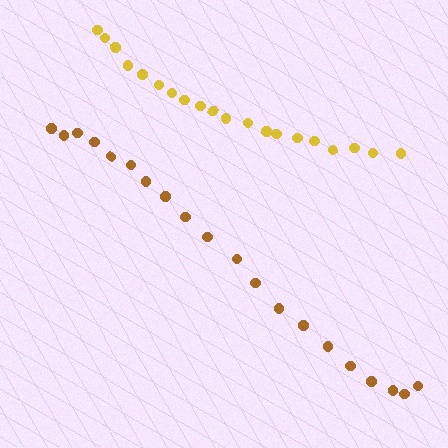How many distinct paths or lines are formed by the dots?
There are 2 distinct paths.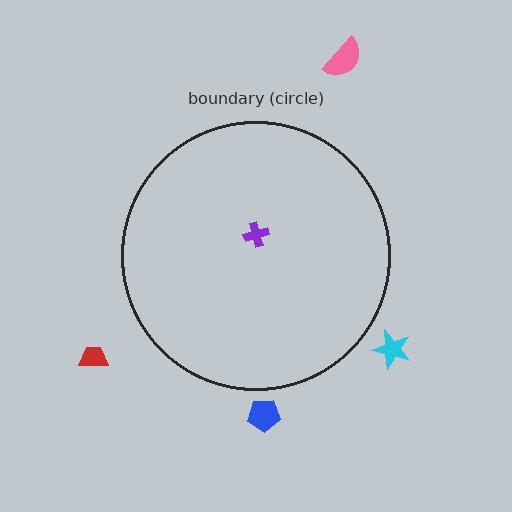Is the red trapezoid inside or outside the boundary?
Outside.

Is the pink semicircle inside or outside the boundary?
Outside.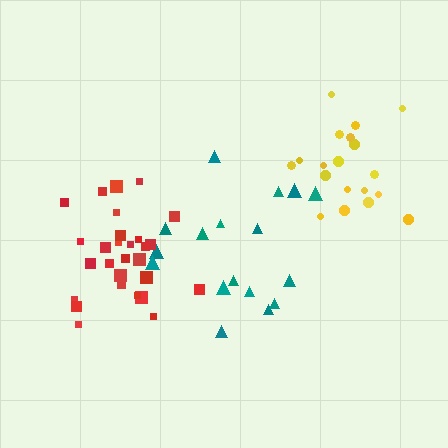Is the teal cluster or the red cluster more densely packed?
Red.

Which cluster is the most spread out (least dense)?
Teal.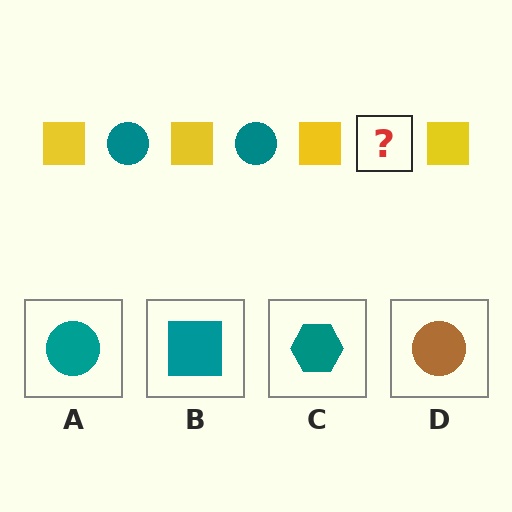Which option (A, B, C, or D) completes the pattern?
A.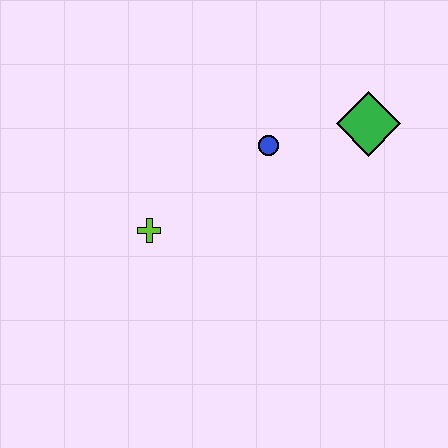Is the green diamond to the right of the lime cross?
Yes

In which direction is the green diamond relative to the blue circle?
The green diamond is to the right of the blue circle.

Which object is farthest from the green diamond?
The lime cross is farthest from the green diamond.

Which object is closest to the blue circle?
The green diamond is closest to the blue circle.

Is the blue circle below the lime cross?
No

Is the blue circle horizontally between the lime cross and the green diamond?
Yes